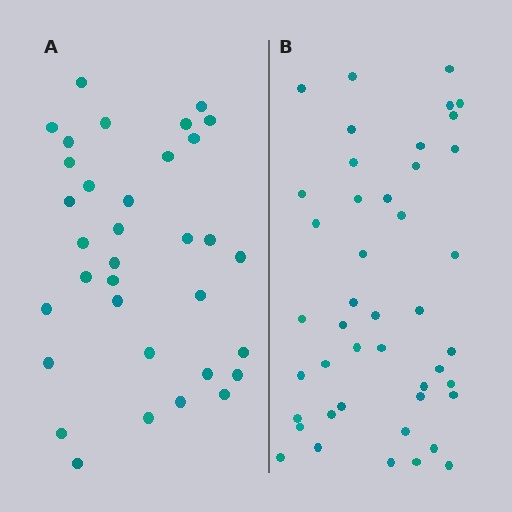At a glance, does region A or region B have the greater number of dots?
Region B (the right region) has more dots.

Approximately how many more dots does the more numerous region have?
Region B has roughly 10 or so more dots than region A.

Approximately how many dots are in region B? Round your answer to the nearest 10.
About 40 dots. (The exact count is 44, which rounds to 40.)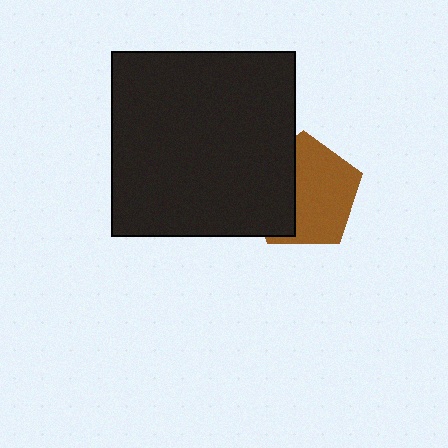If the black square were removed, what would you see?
You would see the complete brown pentagon.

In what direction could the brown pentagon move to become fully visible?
The brown pentagon could move right. That would shift it out from behind the black square entirely.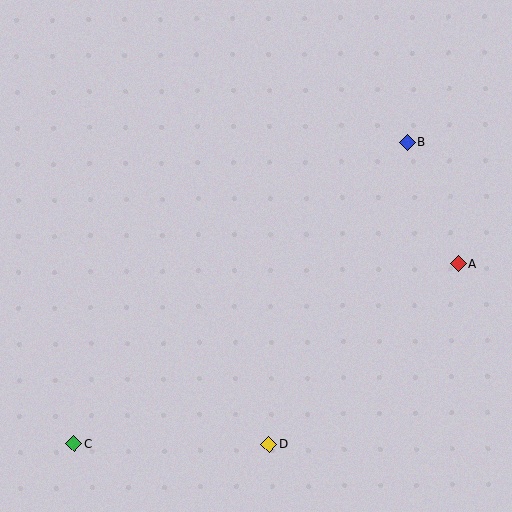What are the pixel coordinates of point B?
Point B is at (407, 142).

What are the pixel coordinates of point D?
Point D is at (269, 444).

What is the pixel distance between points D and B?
The distance between D and B is 332 pixels.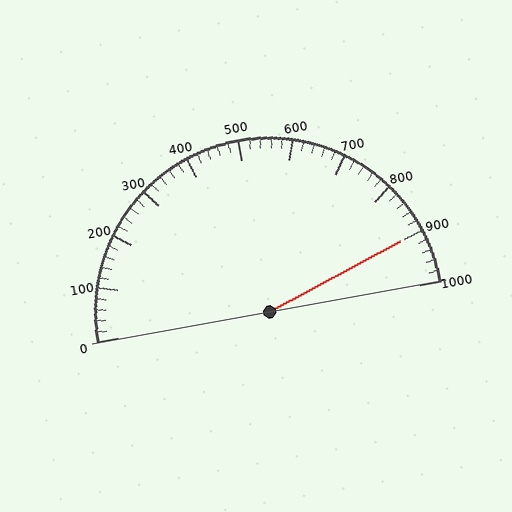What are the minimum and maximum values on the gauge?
The gauge ranges from 0 to 1000.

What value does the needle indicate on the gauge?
The needle indicates approximately 900.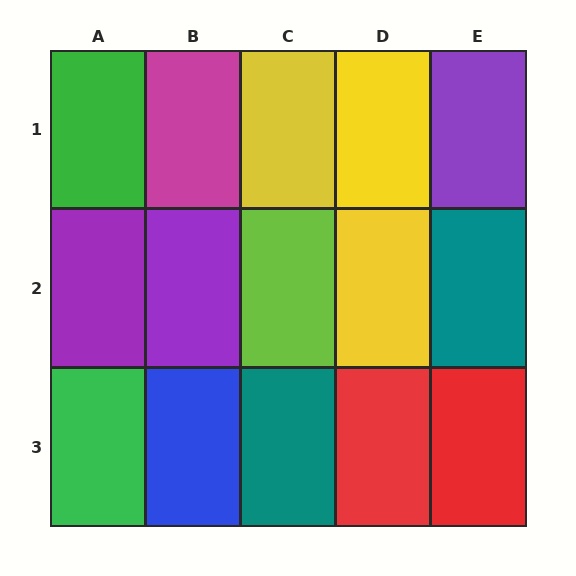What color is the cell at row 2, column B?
Purple.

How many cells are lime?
1 cell is lime.